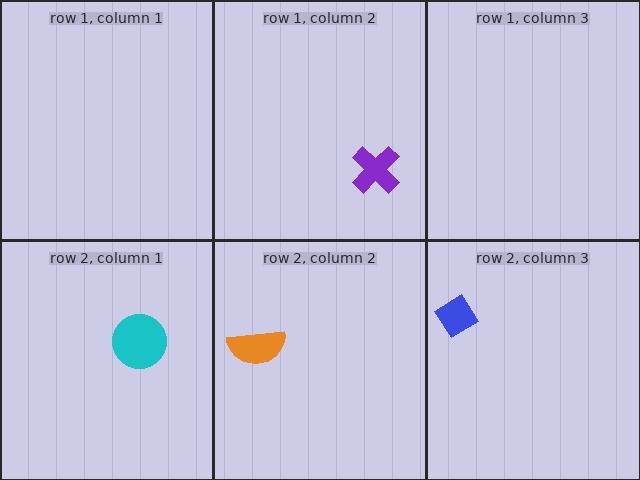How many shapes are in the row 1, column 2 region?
1.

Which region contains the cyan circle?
The row 2, column 1 region.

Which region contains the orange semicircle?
The row 2, column 2 region.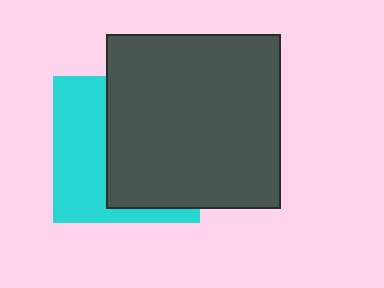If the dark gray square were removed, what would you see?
You would see the complete cyan square.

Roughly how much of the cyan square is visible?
A small part of it is visible (roughly 42%).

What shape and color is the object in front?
The object in front is a dark gray square.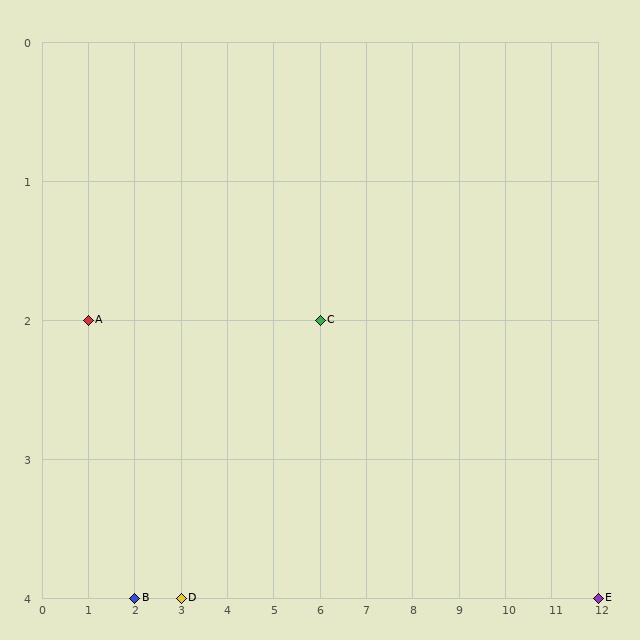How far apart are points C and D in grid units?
Points C and D are 3 columns and 2 rows apart (about 3.6 grid units diagonally).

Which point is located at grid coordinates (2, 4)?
Point B is at (2, 4).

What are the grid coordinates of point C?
Point C is at grid coordinates (6, 2).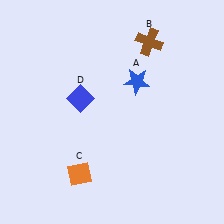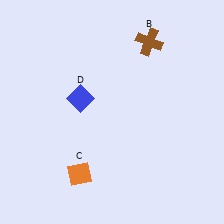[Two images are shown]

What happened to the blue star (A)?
The blue star (A) was removed in Image 2. It was in the top-right area of Image 1.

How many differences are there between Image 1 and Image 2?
There is 1 difference between the two images.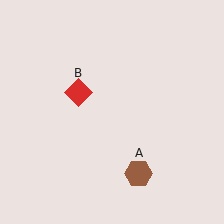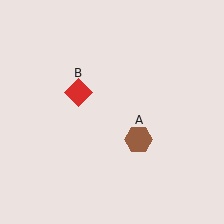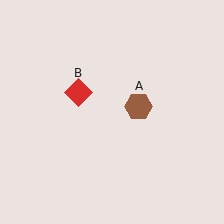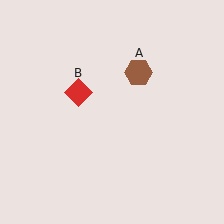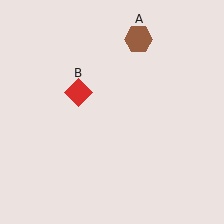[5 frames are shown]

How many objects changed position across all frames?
1 object changed position: brown hexagon (object A).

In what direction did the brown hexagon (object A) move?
The brown hexagon (object A) moved up.